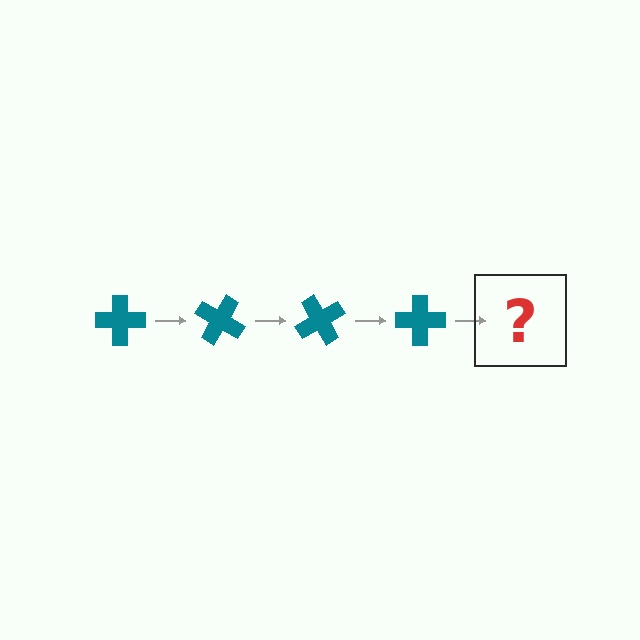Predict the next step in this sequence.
The next step is a teal cross rotated 120 degrees.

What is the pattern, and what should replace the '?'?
The pattern is that the cross rotates 30 degrees each step. The '?' should be a teal cross rotated 120 degrees.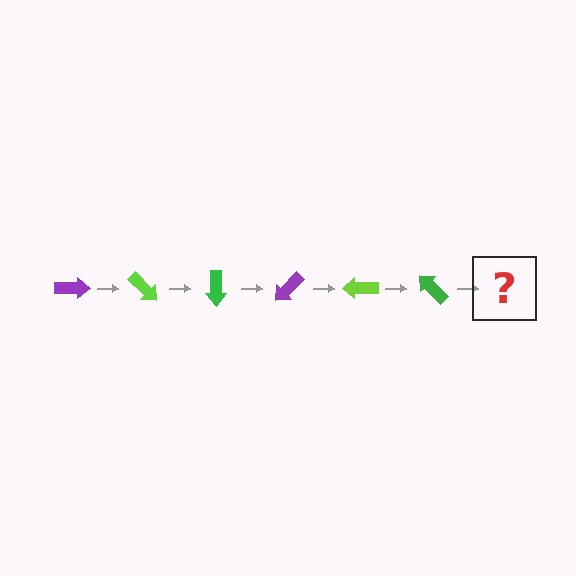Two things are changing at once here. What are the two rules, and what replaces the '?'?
The two rules are that it rotates 45 degrees each step and the color cycles through purple, lime, and green. The '?' should be a purple arrow, rotated 270 degrees from the start.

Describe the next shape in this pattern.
It should be a purple arrow, rotated 270 degrees from the start.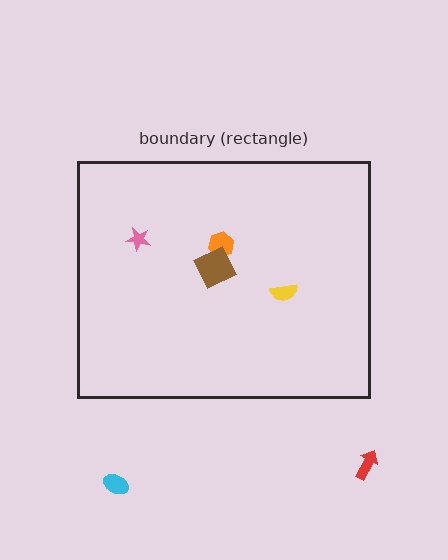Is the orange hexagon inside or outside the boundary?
Inside.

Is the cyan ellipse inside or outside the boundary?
Outside.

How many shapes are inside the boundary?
4 inside, 2 outside.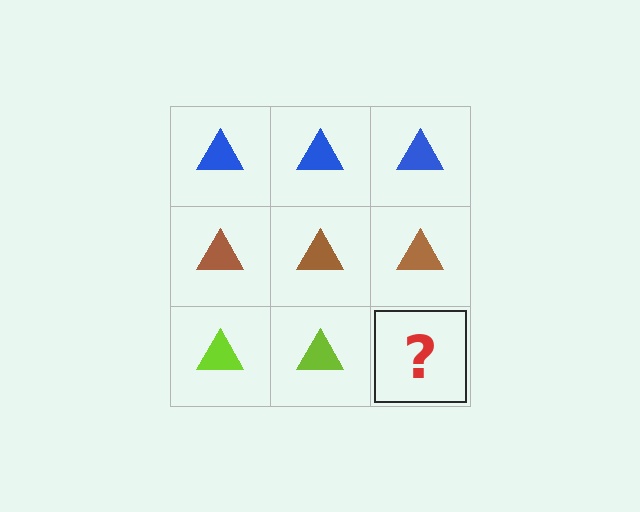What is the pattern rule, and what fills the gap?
The rule is that each row has a consistent color. The gap should be filled with a lime triangle.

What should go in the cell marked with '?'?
The missing cell should contain a lime triangle.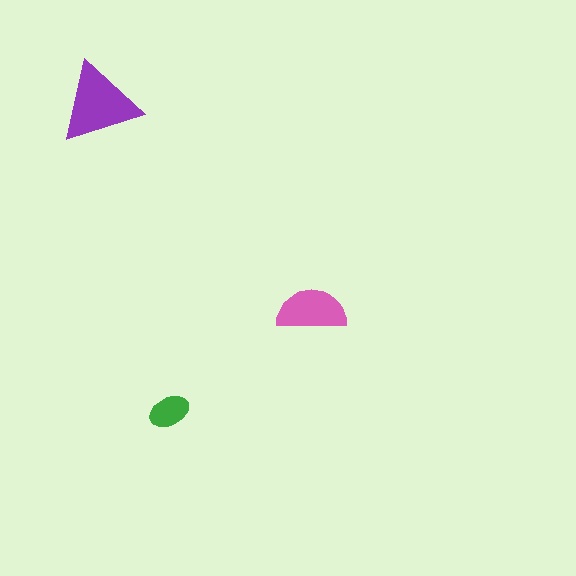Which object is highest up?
The purple triangle is topmost.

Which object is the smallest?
The green ellipse.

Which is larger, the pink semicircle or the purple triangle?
The purple triangle.